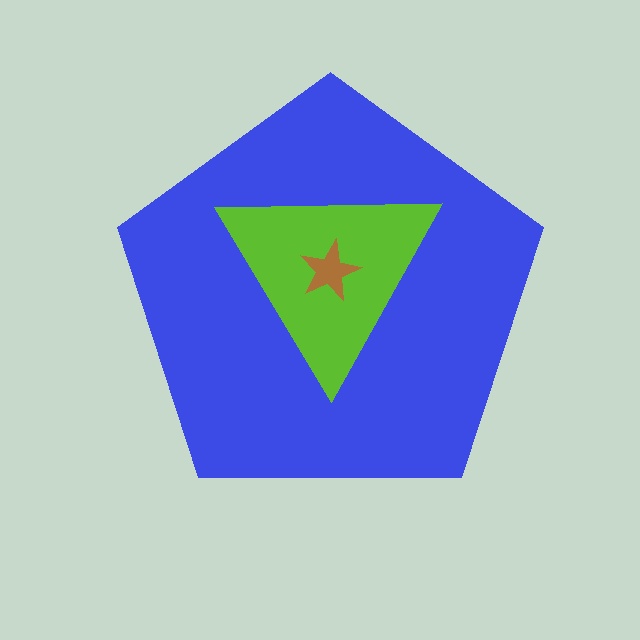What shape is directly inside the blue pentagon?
The lime triangle.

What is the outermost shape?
The blue pentagon.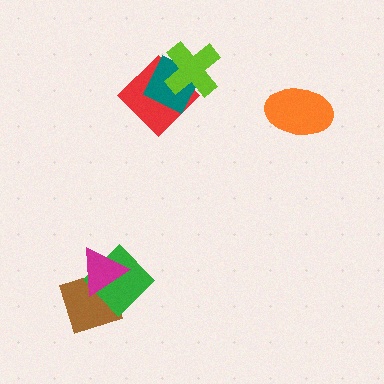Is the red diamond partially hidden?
Yes, it is partially covered by another shape.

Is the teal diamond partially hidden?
Yes, it is partially covered by another shape.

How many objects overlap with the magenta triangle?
2 objects overlap with the magenta triangle.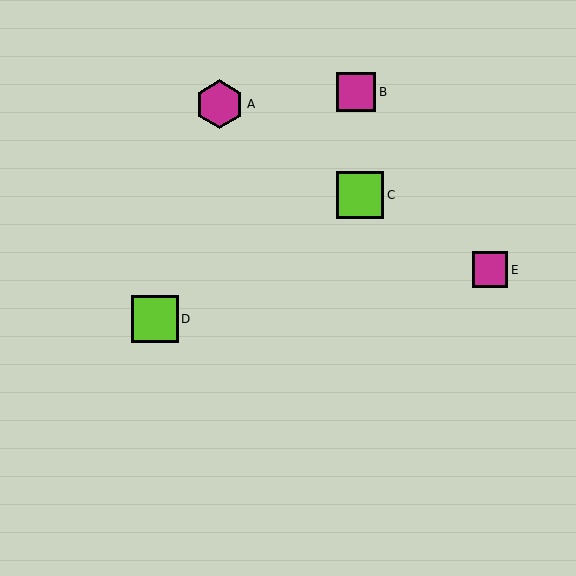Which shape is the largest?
The magenta hexagon (labeled A) is the largest.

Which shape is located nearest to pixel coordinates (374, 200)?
The lime square (labeled C) at (360, 195) is nearest to that location.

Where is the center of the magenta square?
The center of the magenta square is at (490, 270).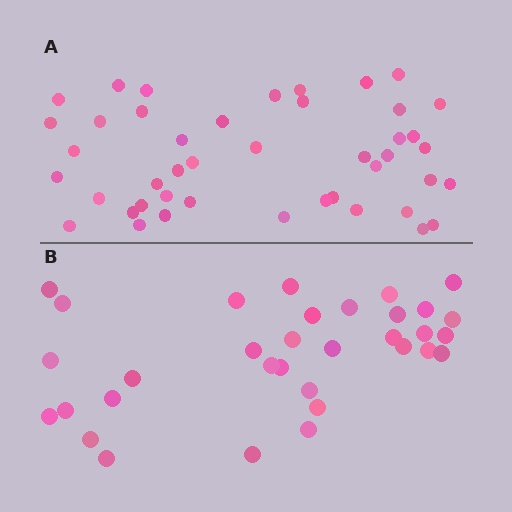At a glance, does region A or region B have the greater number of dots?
Region A (the top region) has more dots.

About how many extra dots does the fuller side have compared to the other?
Region A has roughly 12 or so more dots than region B.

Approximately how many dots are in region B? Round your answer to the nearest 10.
About 30 dots. (The exact count is 33, which rounds to 30.)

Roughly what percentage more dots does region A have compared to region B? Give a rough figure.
About 35% more.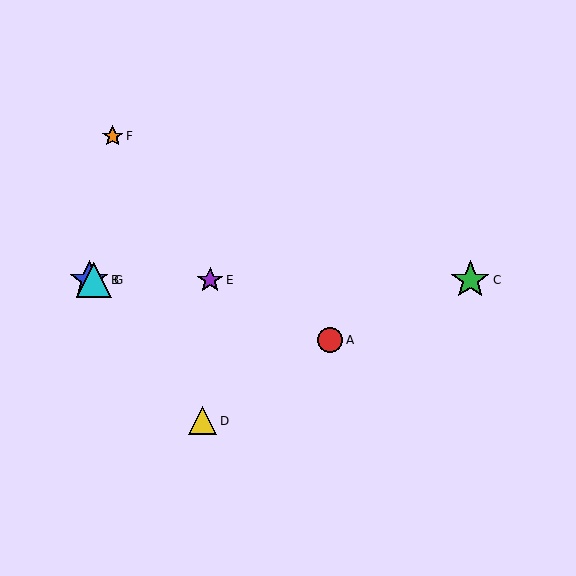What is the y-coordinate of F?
Object F is at y≈136.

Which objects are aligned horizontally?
Objects B, C, E, G are aligned horizontally.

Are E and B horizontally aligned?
Yes, both are at y≈280.